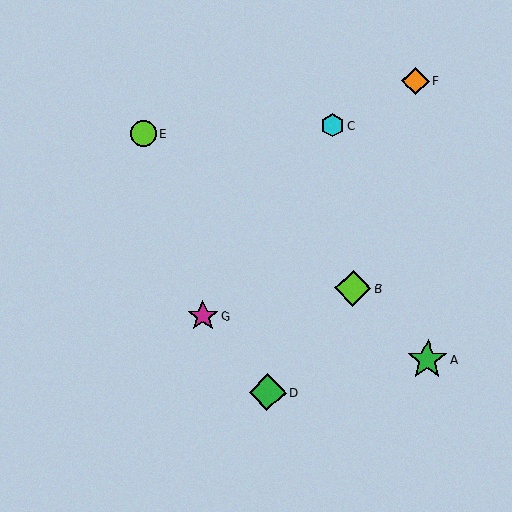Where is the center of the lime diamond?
The center of the lime diamond is at (353, 289).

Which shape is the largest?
The green star (labeled A) is the largest.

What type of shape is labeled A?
Shape A is a green star.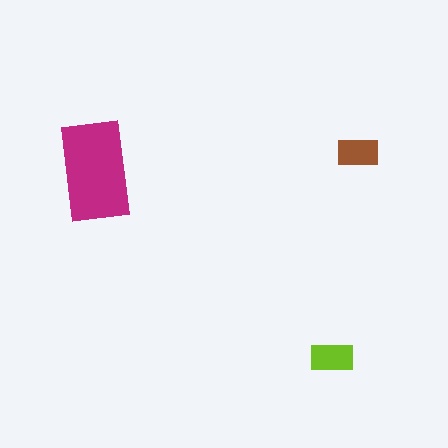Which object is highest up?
The brown rectangle is topmost.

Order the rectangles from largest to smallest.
the magenta one, the lime one, the brown one.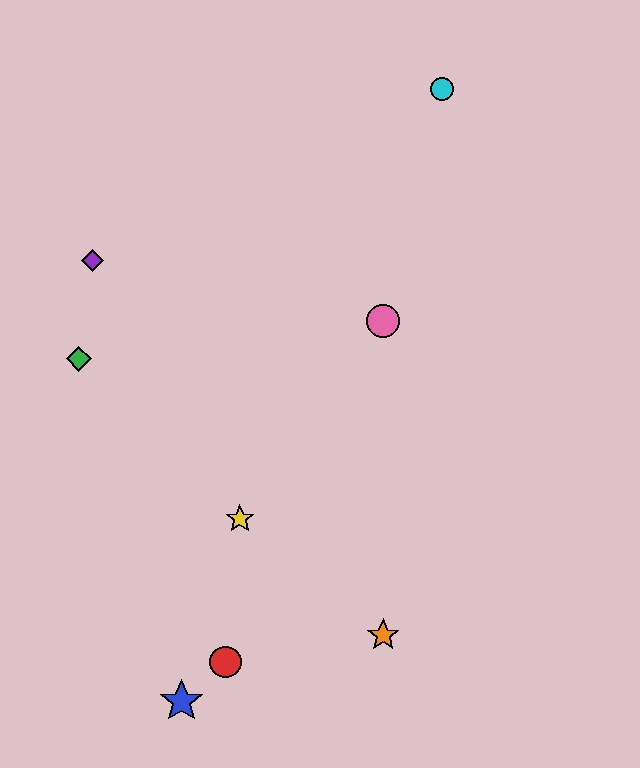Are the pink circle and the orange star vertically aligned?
Yes, both are at x≈383.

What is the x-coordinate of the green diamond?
The green diamond is at x≈79.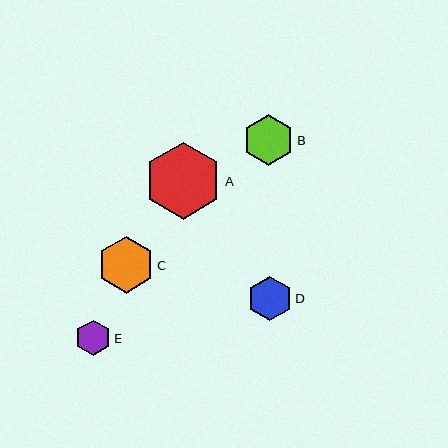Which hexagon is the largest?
Hexagon A is the largest with a size of approximately 77 pixels.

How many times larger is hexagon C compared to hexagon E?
Hexagon C is approximately 1.6 times the size of hexagon E.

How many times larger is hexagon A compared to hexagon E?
Hexagon A is approximately 2.2 times the size of hexagon E.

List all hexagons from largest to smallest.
From largest to smallest: A, C, B, D, E.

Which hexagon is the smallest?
Hexagon E is the smallest with a size of approximately 35 pixels.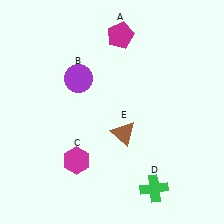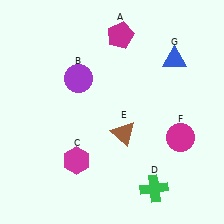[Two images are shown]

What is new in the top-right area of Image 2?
A blue triangle (G) was added in the top-right area of Image 2.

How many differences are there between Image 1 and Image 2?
There are 2 differences between the two images.